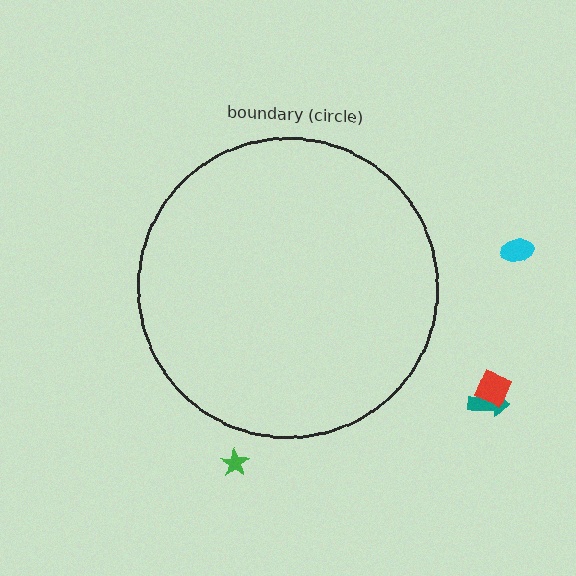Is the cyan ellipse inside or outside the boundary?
Outside.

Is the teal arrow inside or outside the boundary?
Outside.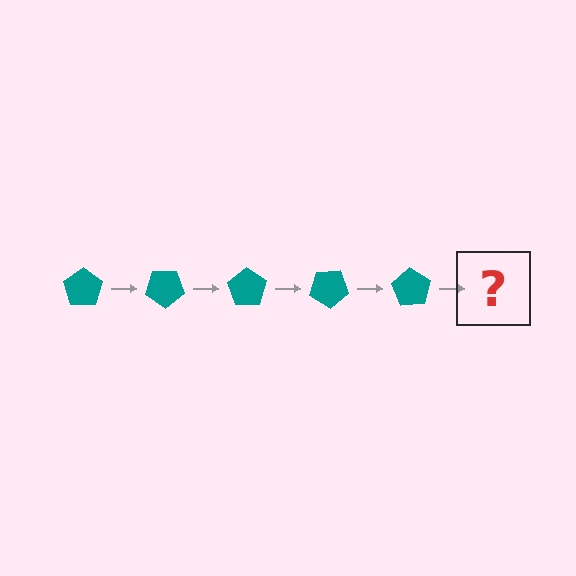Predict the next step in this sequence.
The next step is a teal pentagon rotated 175 degrees.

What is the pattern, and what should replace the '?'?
The pattern is that the pentagon rotates 35 degrees each step. The '?' should be a teal pentagon rotated 175 degrees.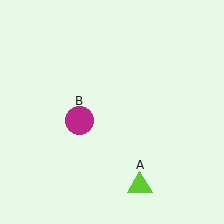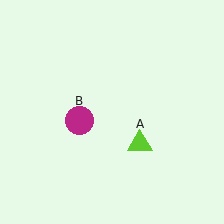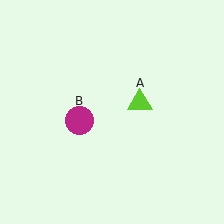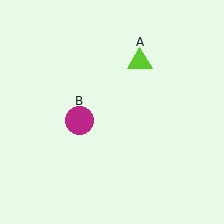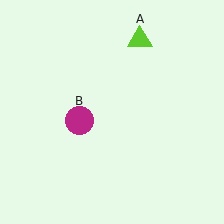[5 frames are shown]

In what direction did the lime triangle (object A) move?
The lime triangle (object A) moved up.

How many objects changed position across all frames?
1 object changed position: lime triangle (object A).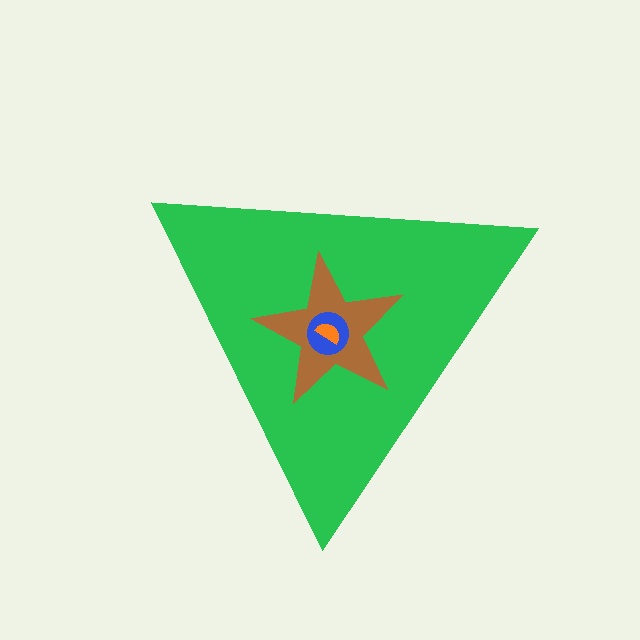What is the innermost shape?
The orange semicircle.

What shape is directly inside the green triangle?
The brown star.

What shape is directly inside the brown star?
The blue circle.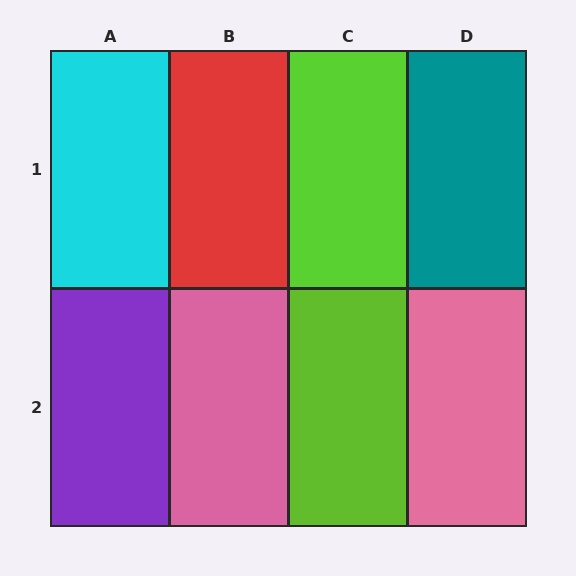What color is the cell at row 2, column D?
Pink.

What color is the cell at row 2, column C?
Lime.